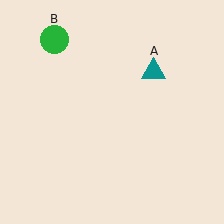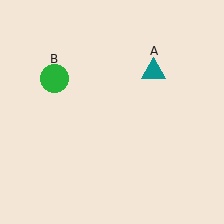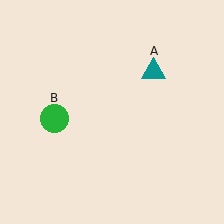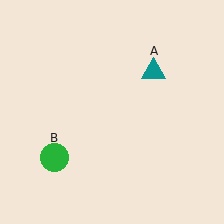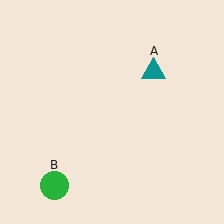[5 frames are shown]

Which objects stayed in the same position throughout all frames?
Teal triangle (object A) remained stationary.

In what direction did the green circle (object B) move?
The green circle (object B) moved down.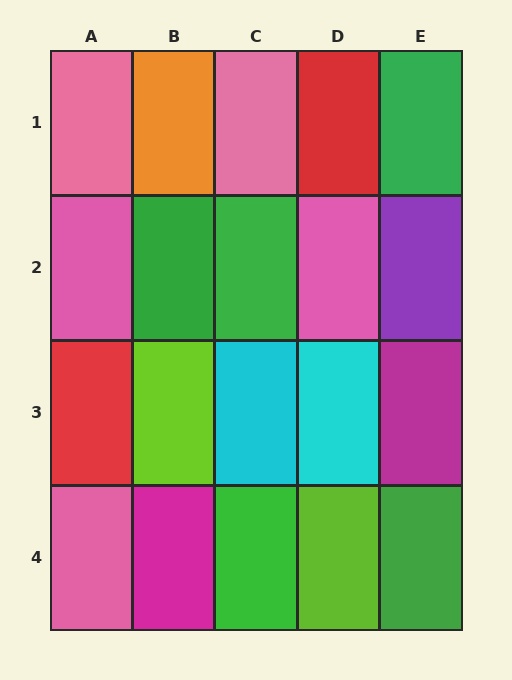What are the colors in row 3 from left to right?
Red, lime, cyan, cyan, magenta.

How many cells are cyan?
2 cells are cyan.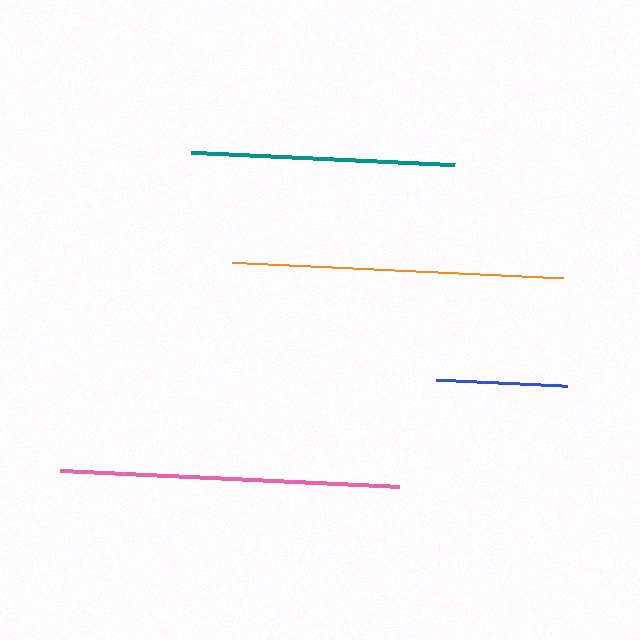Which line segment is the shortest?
The blue line is the shortest at approximately 131 pixels.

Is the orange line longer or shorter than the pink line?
The pink line is longer than the orange line.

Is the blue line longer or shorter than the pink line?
The pink line is longer than the blue line.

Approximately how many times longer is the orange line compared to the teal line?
The orange line is approximately 1.3 times the length of the teal line.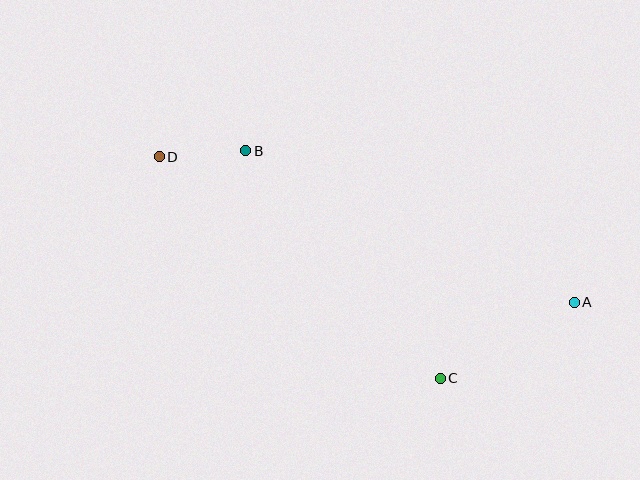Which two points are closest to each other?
Points B and D are closest to each other.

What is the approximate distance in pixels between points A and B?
The distance between A and B is approximately 362 pixels.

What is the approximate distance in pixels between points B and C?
The distance between B and C is approximately 299 pixels.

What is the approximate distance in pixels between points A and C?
The distance between A and C is approximately 154 pixels.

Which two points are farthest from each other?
Points A and D are farthest from each other.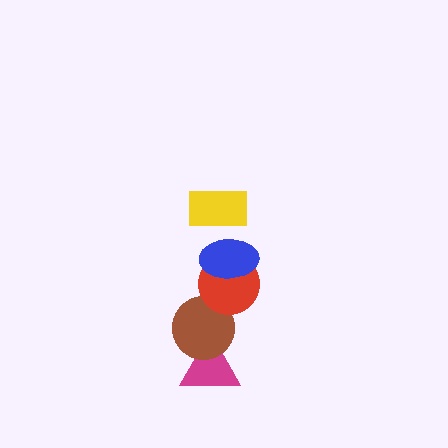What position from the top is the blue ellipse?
The blue ellipse is 2nd from the top.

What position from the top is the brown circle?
The brown circle is 4th from the top.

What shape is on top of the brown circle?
The red circle is on top of the brown circle.